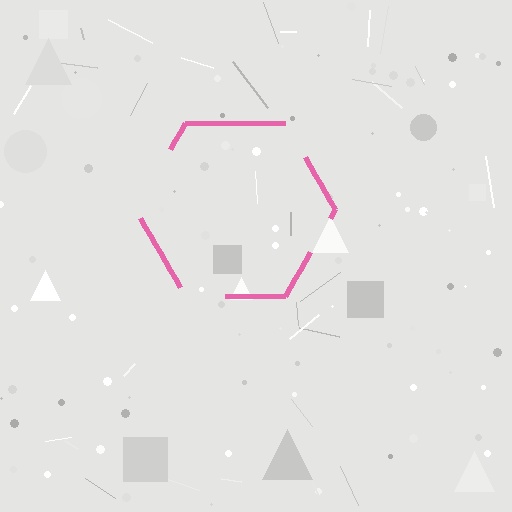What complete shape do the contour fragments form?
The contour fragments form a hexagon.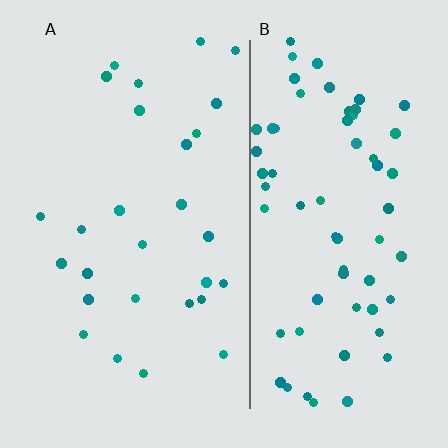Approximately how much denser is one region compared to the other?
Approximately 2.4× — region B over region A.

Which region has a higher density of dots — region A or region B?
B (the right).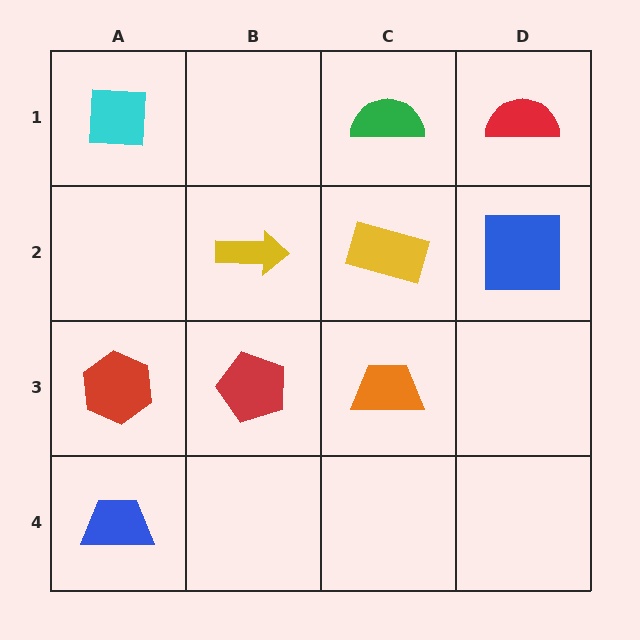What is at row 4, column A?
A blue trapezoid.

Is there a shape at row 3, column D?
No, that cell is empty.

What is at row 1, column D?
A red semicircle.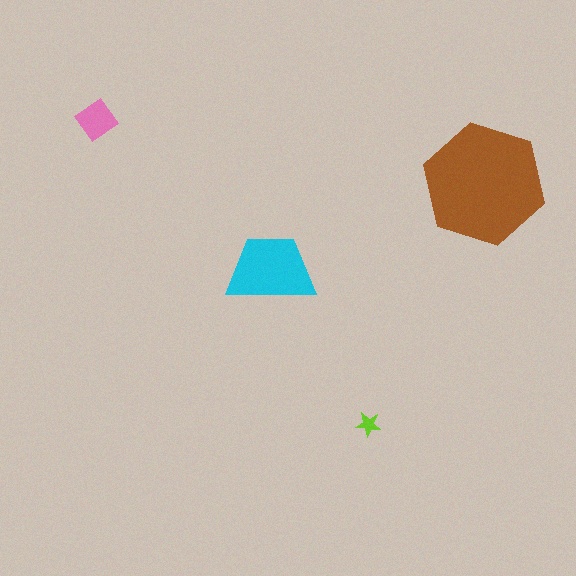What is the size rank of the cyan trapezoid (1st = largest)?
2nd.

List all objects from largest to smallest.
The brown hexagon, the cyan trapezoid, the pink diamond, the lime star.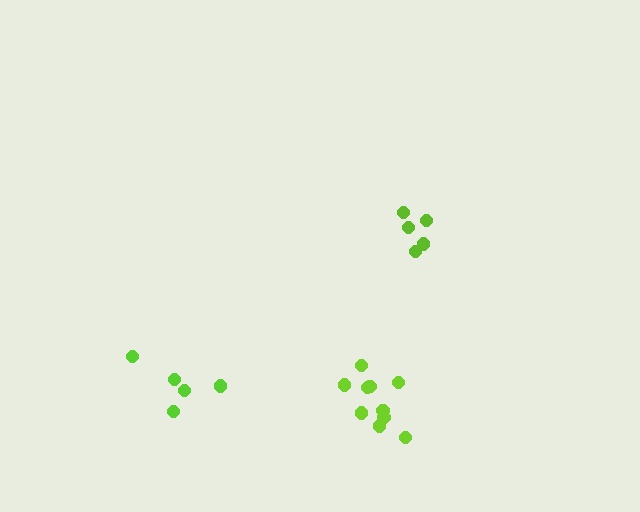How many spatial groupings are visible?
There are 3 spatial groupings.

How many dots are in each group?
Group 1: 5 dots, Group 2: 5 dots, Group 3: 10 dots (20 total).